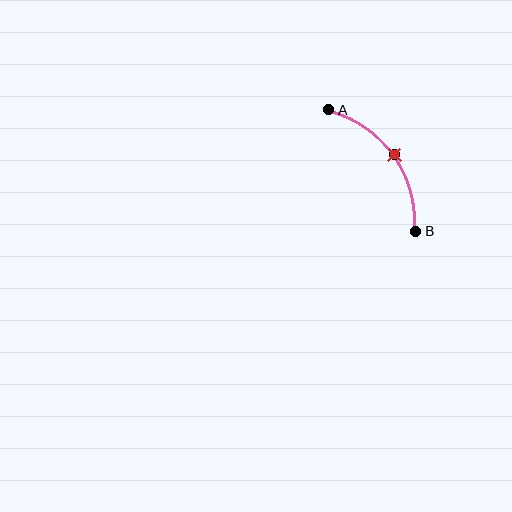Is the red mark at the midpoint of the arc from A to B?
Yes. The red mark lies on the arc at equal arc-length from both A and B — it is the arc midpoint.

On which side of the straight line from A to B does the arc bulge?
The arc bulges above and to the right of the straight line connecting A and B.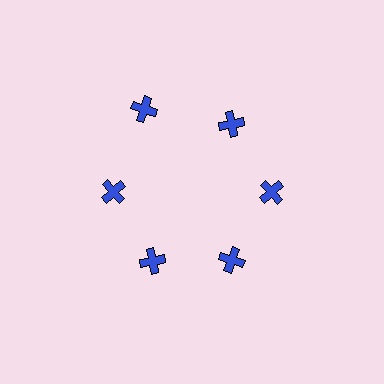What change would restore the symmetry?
The symmetry would be restored by moving it inward, back onto the ring so that all 6 crosses sit at equal angles and equal distance from the center.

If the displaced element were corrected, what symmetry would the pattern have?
It would have 6-fold rotational symmetry — the pattern would map onto itself every 60 degrees.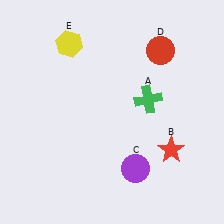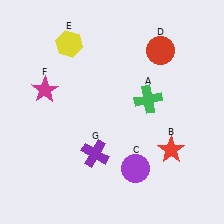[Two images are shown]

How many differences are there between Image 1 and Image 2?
There are 2 differences between the two images.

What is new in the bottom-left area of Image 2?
A purple cross (G) was added in the bottom-left area of Image 2.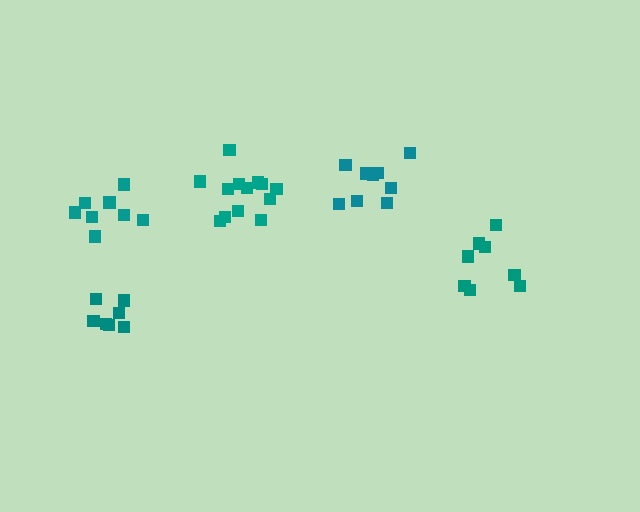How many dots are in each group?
Group 1: 8 dots, Group 2: 9 dots, Group 3: 13 dots, Group 4: 7 dots, Group 5: 8 dots (45 total).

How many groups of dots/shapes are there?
There are 5 groups.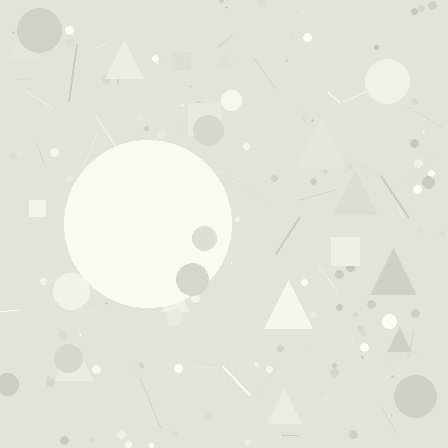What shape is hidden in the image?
A circle is hidden in the image.